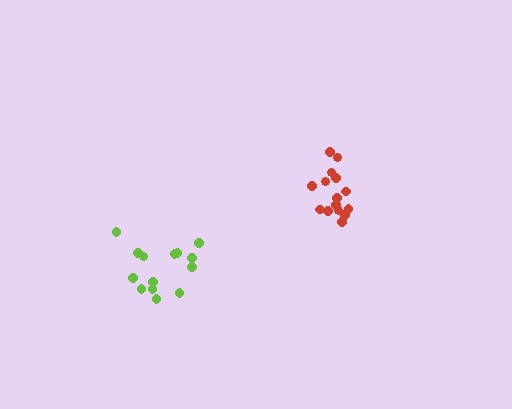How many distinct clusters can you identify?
There are 2 distinct clusters.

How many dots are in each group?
Group 1: 15 dots, Group 2: 14 dots (29 total).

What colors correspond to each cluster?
The clusters are colored: red, lime.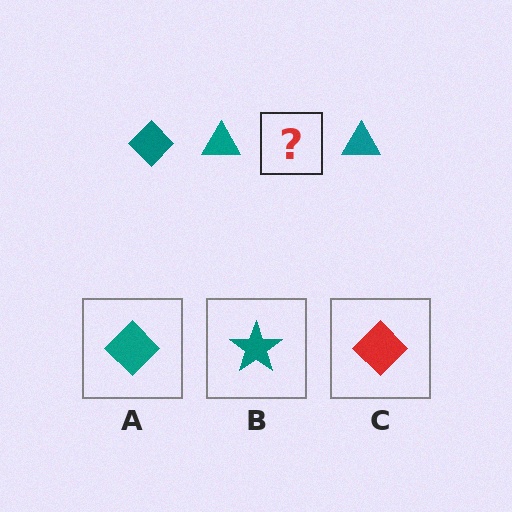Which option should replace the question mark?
Option A.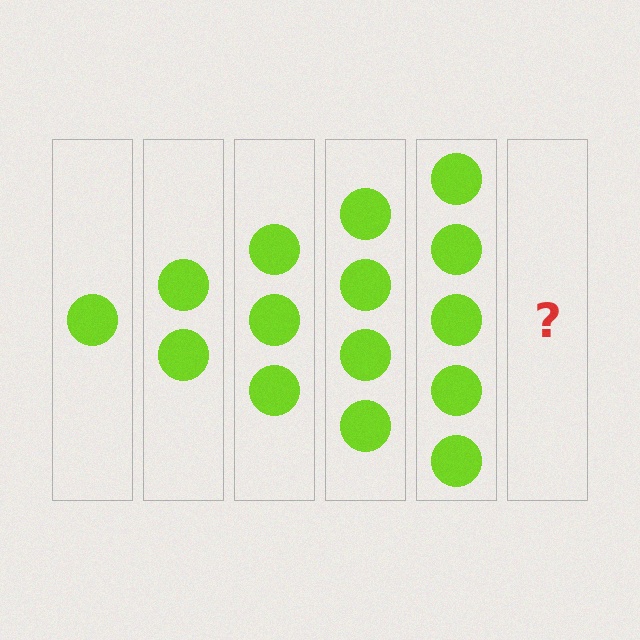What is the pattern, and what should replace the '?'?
The pattern is that each step adds one more circle. The '?' should be 6 circles.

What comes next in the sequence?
The next element should be 6 circles.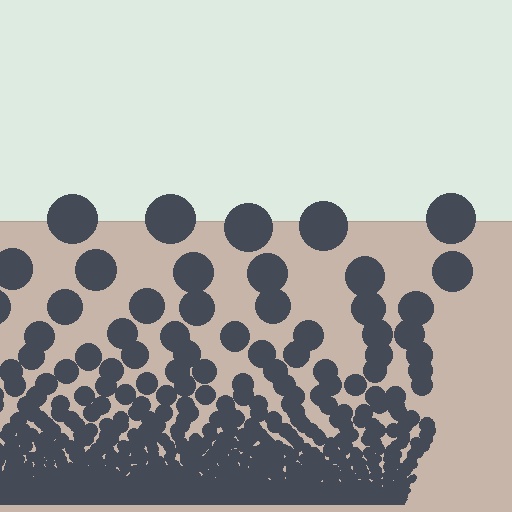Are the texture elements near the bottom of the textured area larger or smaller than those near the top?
Smaller. The gradient is inverted — elements near the bottom are smaller and denser.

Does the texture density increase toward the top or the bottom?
Density increases toward the bottom.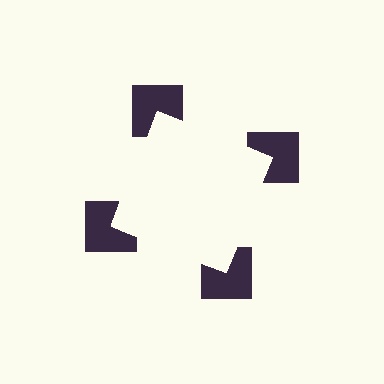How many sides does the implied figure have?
4 sides.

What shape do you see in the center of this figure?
An illusory square — its edges are inferred from the aligned wedge cuts in the notched squares, not physically drawn.